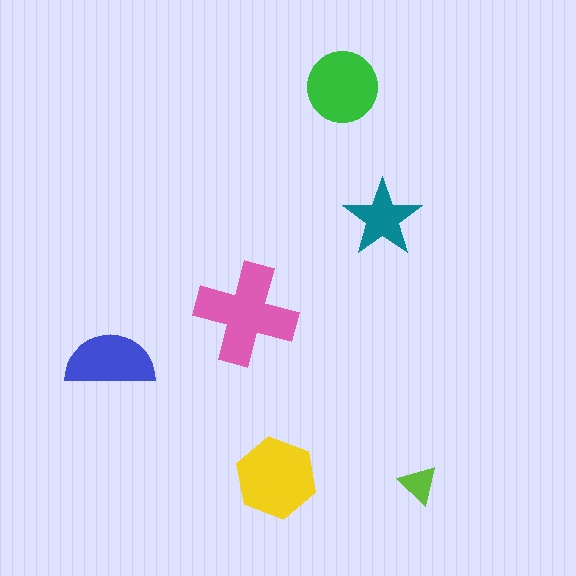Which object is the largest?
The pink cross.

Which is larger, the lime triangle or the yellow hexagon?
The yellow hexagon.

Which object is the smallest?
The lime triangle.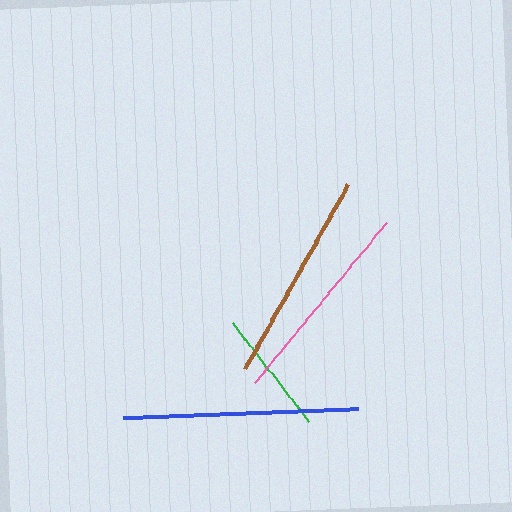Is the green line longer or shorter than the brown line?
The brown line is longer than the green line.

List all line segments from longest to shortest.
From longest to shortest: blue, brown, pink, green.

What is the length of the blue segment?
The blue segment is approximately 235 pixels long.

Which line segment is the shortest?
The green line is the shortest at approximately 125 pixels.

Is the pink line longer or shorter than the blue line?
The blue line is longer than the pink line.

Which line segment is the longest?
The blue line is the longest at approximately 235 pixels.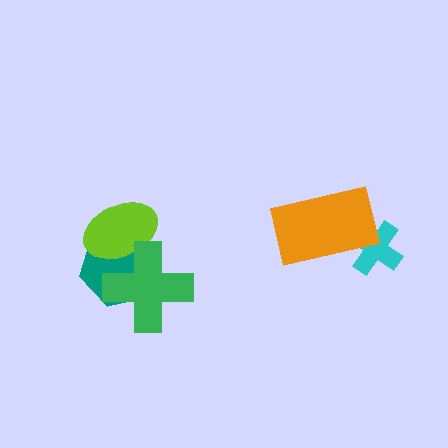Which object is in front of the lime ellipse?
The green cross is in front of the lime ellipse.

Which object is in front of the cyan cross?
The orange rectangle is in front of the cyan cross.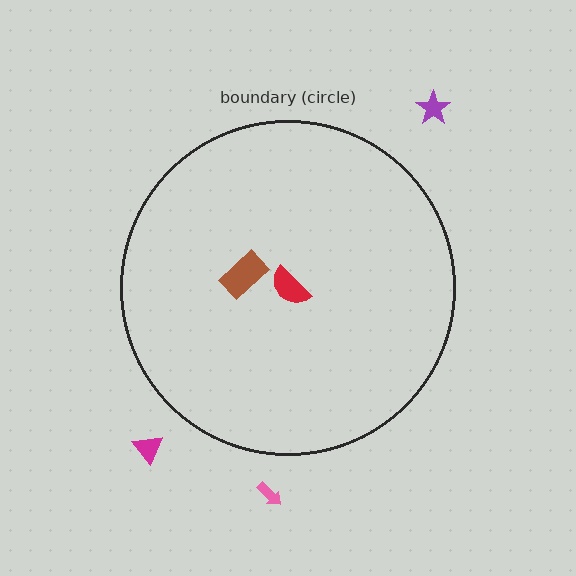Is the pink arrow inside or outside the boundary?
Outside.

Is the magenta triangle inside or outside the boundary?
Outside.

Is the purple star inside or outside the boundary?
Outside.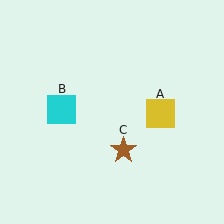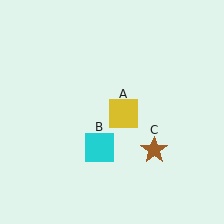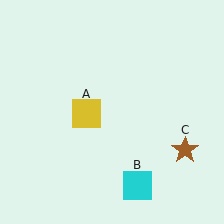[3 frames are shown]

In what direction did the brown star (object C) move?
The brown star (object C) moved right.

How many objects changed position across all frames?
3 objects changed position: yellow square (object A), cyan square (object B), brown star (object C).